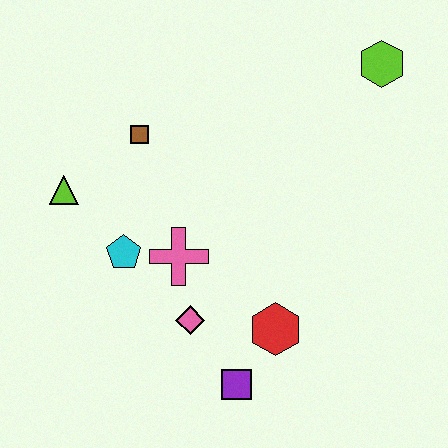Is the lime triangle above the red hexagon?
Yes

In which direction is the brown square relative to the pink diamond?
The brown square is above the pink diamond.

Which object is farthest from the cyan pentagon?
The lime hexagon is farthest from the cyan pentagon.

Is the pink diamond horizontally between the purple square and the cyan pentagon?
Yes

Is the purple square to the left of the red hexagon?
Yes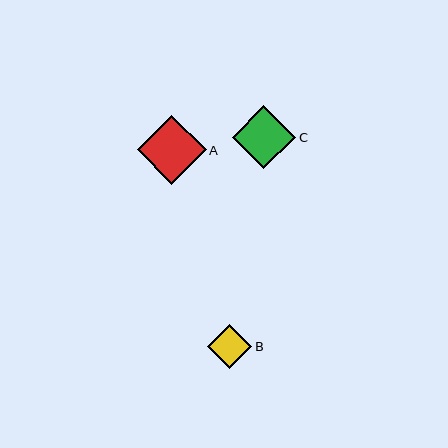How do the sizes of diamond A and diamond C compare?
Diamond A and diamond C are approximately the same size.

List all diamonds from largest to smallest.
From largest to smallest: A, C, B.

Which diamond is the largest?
Diamond A is the largest with a size of approximately 69 pixels.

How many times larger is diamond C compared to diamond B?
Diamond C is approximately 1.5 times the size of diamond B.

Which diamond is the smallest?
Diamond B is the smallest with a size of approximately 44 pixels.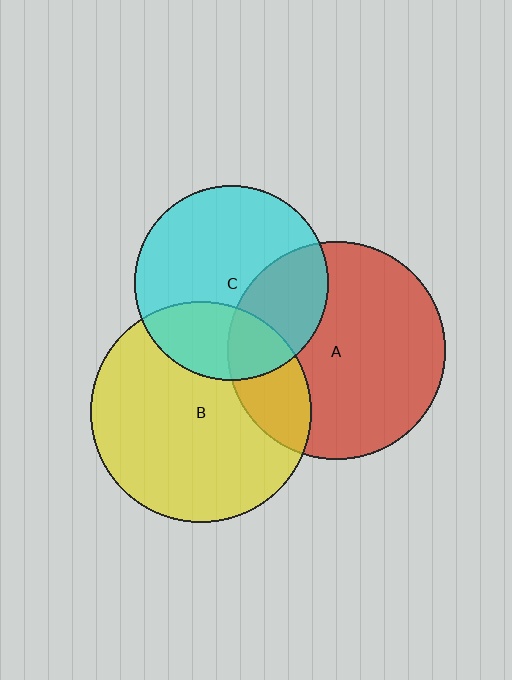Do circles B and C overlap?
Yes.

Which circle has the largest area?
Circle B (yellow).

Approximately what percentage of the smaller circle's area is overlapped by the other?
Approximately 30%.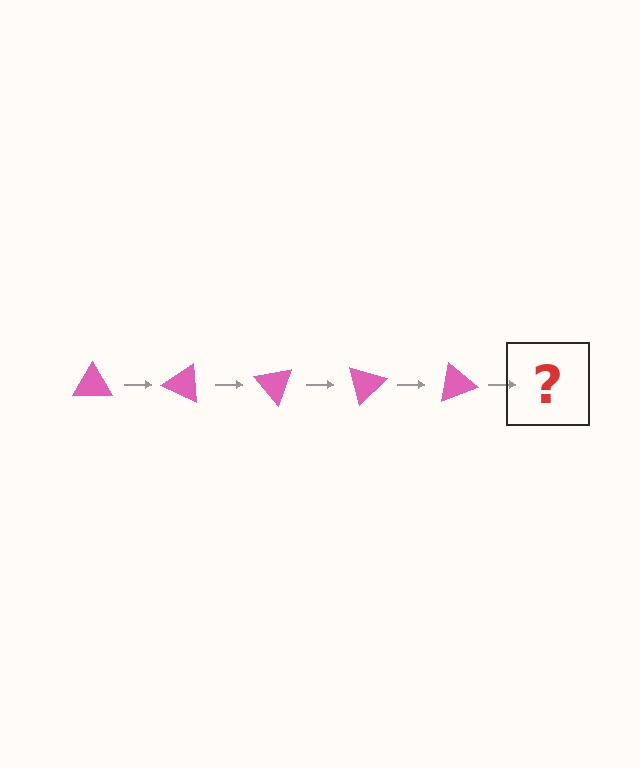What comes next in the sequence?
The next element should be a pink triangle rotated 125 degrees.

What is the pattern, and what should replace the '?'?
The pattern is that the triangle rotates 25 degrees each step. The '?' should be a pink triangle rotated 125 degrees.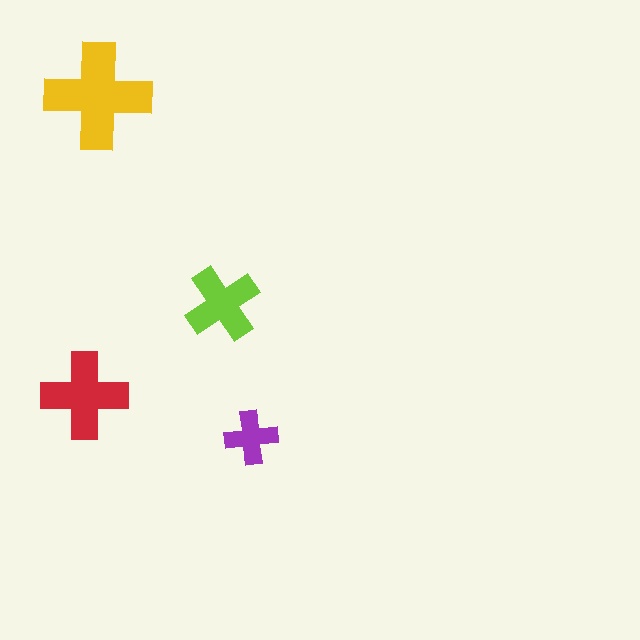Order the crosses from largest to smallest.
the yellow one, the red one, the lime one, the purple one.